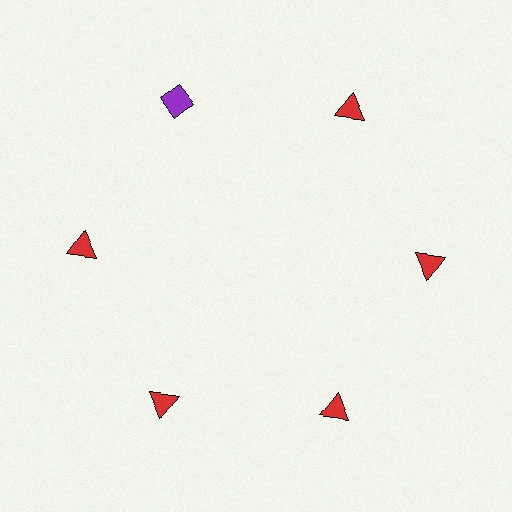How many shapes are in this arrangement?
There are 6 shapes arranged in a ring pattern.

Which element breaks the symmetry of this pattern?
The purple diamond at roughly the 11 o'clock position breaks the symmetry. All other shapes are red triangles.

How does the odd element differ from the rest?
It differs in both color (purple instead of red) and shape (diamond instead of triangle).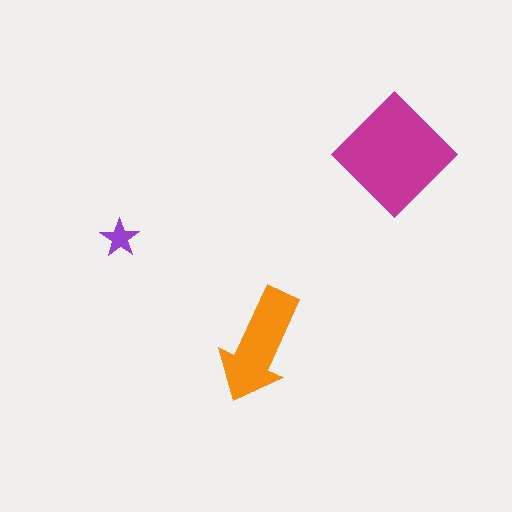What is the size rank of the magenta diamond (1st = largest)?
1st.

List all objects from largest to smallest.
The magenta diamond, the orange arrow, the purple star.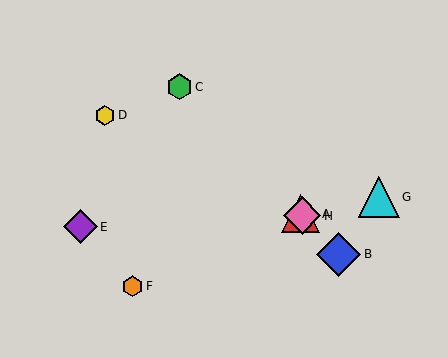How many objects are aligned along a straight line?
4 objects (A, B, C, H) are aligned along a straight line.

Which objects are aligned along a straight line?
Objects A, B, C, H are aligned along a straight line.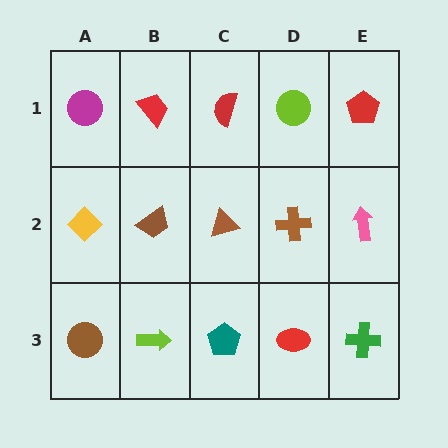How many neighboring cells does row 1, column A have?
2.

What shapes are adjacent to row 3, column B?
A brown trapezoid (row 2, column B), a brown circle (row 3, column A), a teal pentagon (row 3, column C).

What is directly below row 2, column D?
A red ellipse.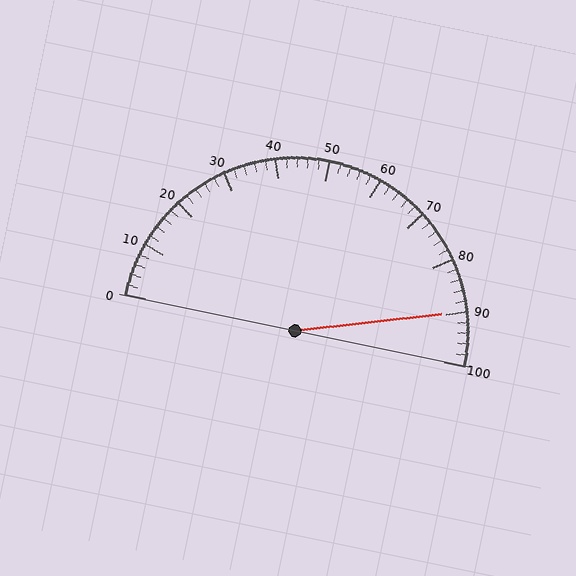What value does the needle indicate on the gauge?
The needle indicates approximately 90.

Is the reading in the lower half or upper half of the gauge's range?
The reading is in the upper half of the range (0 to 100).